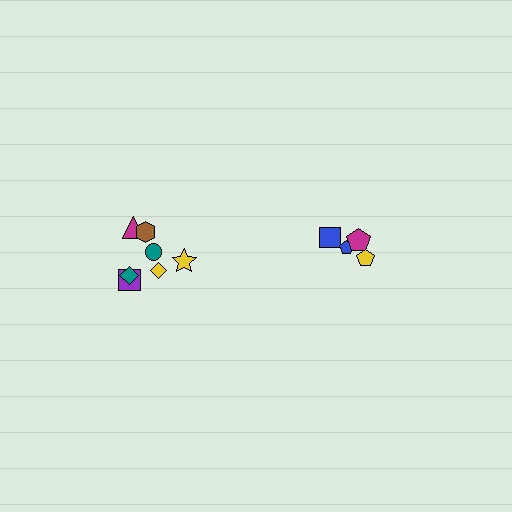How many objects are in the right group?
There are 4 objects.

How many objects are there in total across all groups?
There are 11 objects.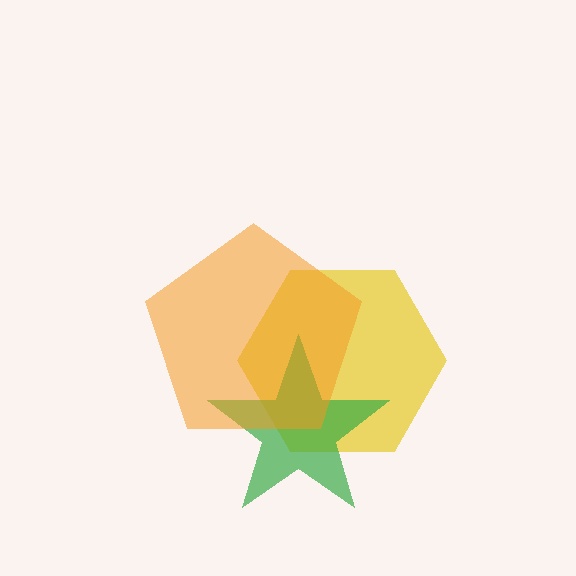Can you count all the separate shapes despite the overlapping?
Yes, there are 3 separate shapes.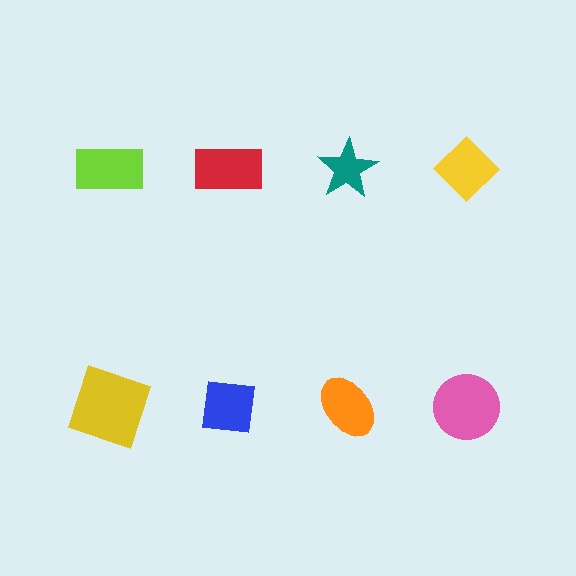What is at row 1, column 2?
A red rectangle.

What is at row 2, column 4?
A pink circle.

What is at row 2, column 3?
An orange ellipse.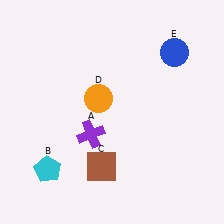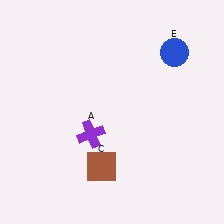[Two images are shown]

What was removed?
The cyan pentagon (B), the orange circle (D) were removed in Image 2.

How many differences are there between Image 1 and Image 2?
There are 2 differences between the two images.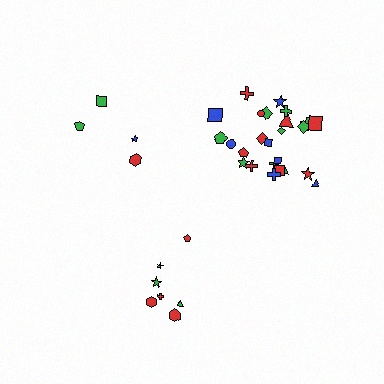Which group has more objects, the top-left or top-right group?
The top-right group.